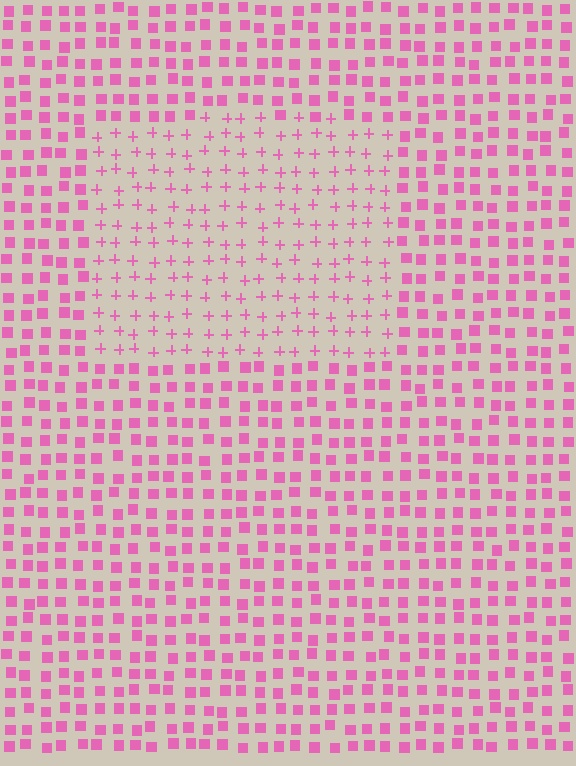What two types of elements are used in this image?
The image uses plus signs inside the rectangle region and squares outside it.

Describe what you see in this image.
The image is filled with small pink elements arranged in a uniform grid. A rectangle-shaped region contains plus signs, while the surrounding area contains squares. The boundary is defined purely by the change in element shape.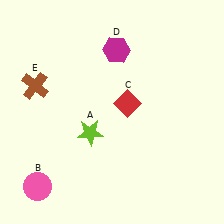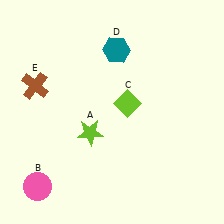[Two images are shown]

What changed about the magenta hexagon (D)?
In Image 1, D is magenta. In Image 2, it changed to teal.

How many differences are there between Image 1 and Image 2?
There are 2 differences between the two images.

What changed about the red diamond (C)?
In Image 1, C is red. In Image 2, it changed to lime.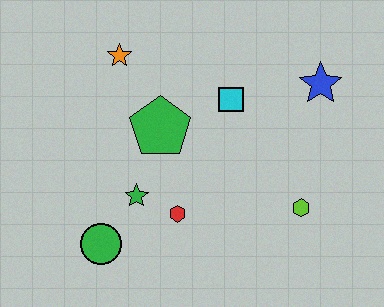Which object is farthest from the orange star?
The lime hexagon is farthest from the orange star.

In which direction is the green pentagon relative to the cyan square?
The green pentagon is to the left of the cyan square.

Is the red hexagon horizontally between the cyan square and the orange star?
Yes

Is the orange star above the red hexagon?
Yes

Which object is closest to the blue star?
The cyan square is closest to the blue star.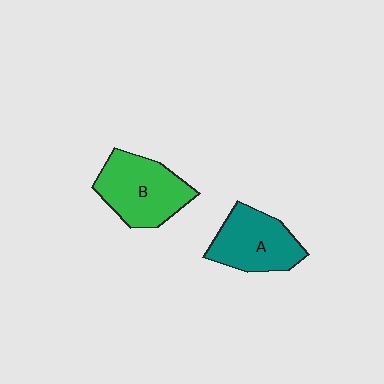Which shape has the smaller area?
Shape A (teal).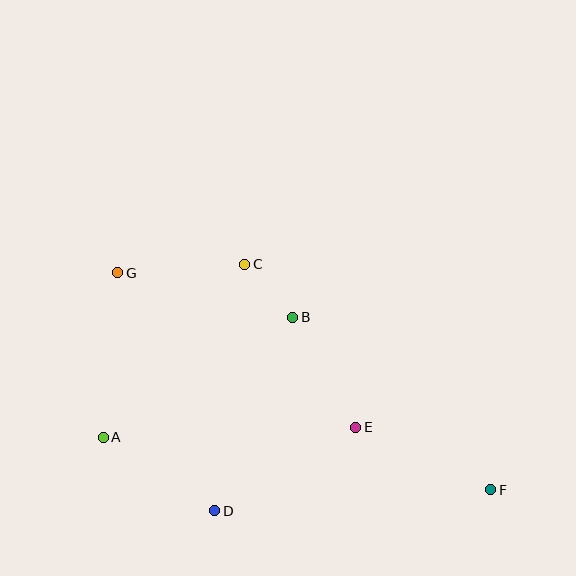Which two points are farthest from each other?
Points F and G are farthest from each other.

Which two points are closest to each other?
Points B and C are closest to each other.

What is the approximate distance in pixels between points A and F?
The distance between A and F is approximately 391 pixels.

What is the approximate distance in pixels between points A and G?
The distance between A and G is approximately 165 pixels.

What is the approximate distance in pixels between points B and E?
The distance between B and E is approximately 127 pixels.